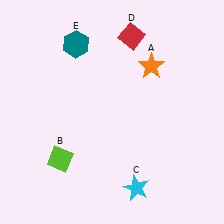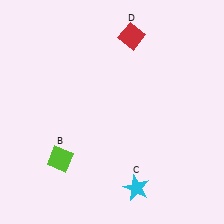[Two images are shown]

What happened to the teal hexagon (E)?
The teal hexagon (E) was removed in Image 2. It was in the top-left area of Image 1.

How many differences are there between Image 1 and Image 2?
There are 2 differences between the two images.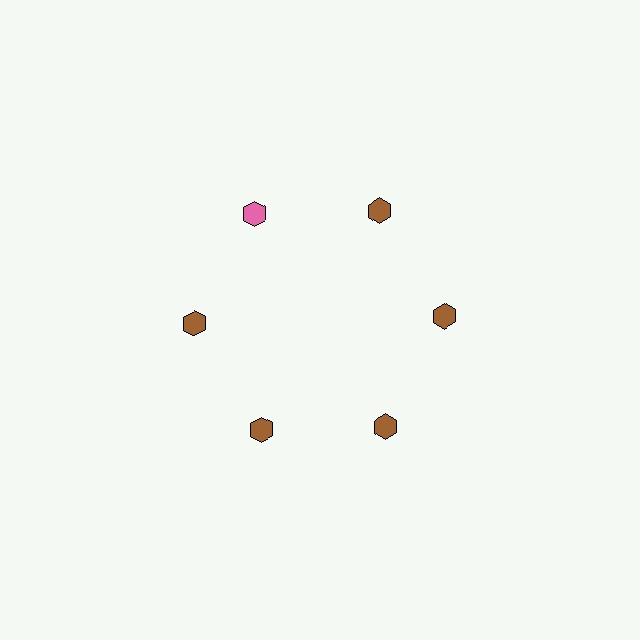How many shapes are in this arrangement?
There are 6 shapes arranged in a ring pattern.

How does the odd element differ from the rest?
It has a different color: pink instead of brown.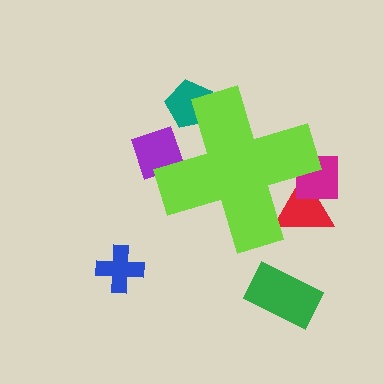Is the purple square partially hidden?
Yes, the purple square is partially hidden behind the lime cross.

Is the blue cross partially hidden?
No, the blue cross is fully visible.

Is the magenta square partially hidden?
Yes, the magenta square is partially hidden behind the lime cross.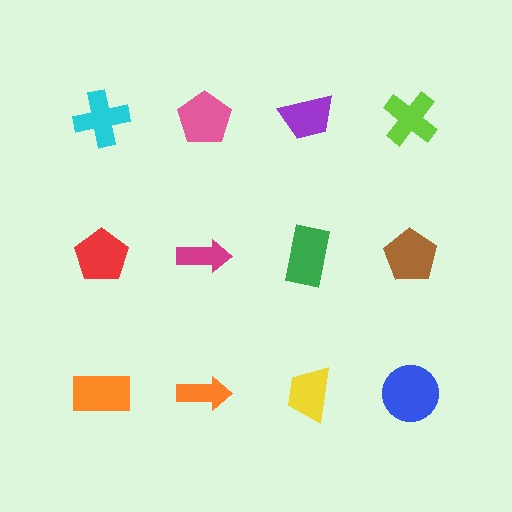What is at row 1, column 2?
A pink pentagon.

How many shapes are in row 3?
4 shapes.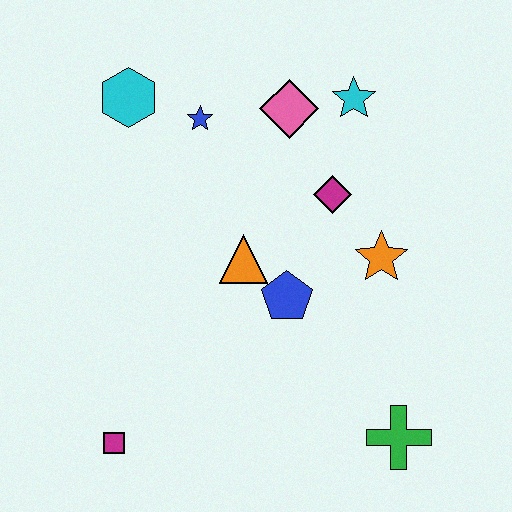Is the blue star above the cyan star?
No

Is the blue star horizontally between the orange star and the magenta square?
Yes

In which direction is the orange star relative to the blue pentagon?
The orange star is to the right of the blue pentagon.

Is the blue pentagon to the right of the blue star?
Yes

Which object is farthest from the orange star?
The magenta square is farthest from the orange star.